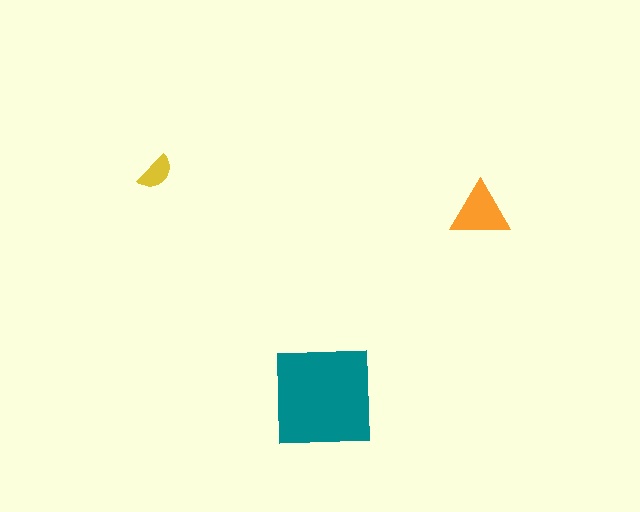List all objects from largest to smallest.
The teal square, the orange triangle, the yellow semicircle.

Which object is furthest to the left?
The yellow semicircle is leftmost.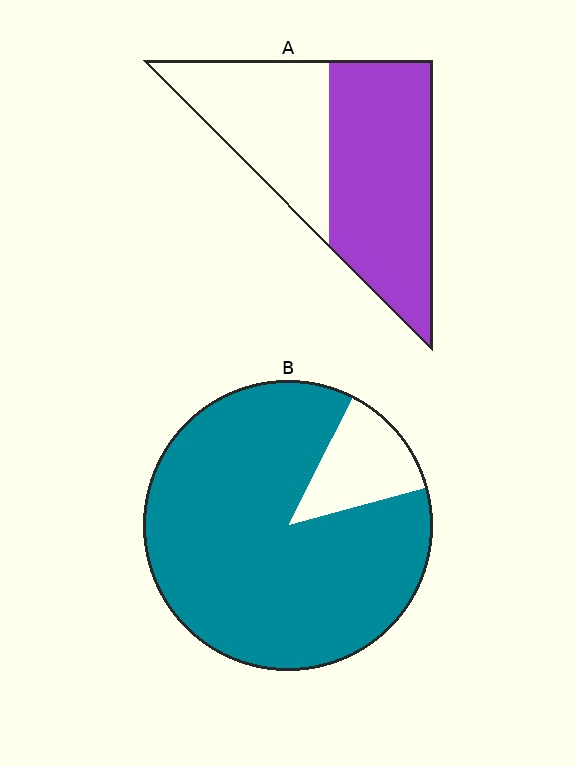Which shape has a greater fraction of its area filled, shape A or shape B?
Shape B.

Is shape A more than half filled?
Yes.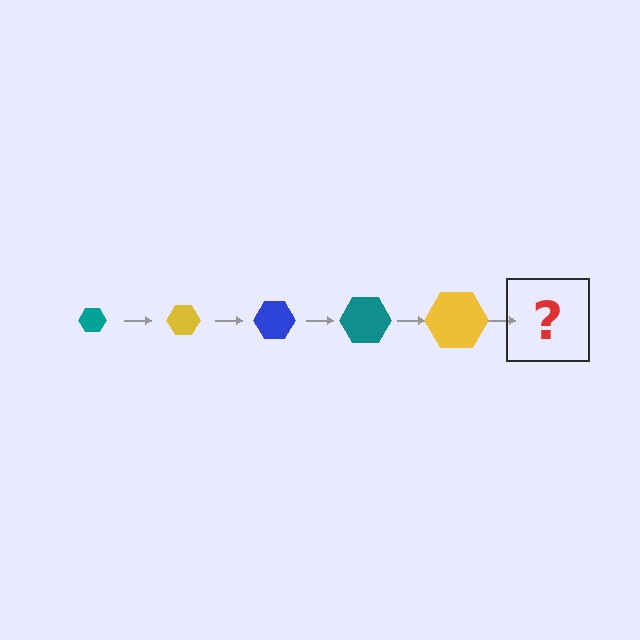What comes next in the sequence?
The next element should be a blue hexagon, larger than the previous one.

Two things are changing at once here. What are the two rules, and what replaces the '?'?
The two rules are that the hexagon grows larger each step and the color cycles through teal, yellow, and blue. The '?' should be a blue hexagon, larger than the previous one.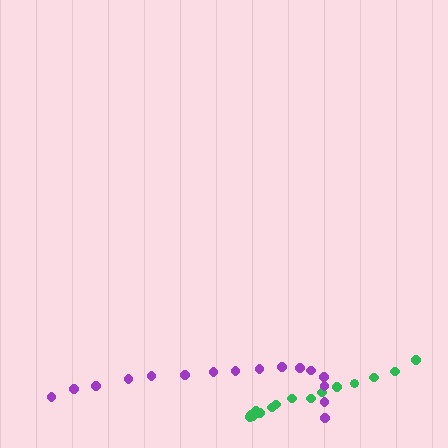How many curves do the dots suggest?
There are 2 distinct paths.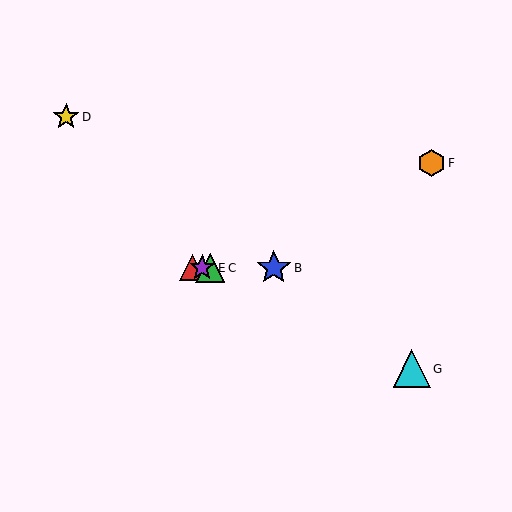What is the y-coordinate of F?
Object F is at y≈163.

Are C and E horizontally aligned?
Yes, both are at y≈268.